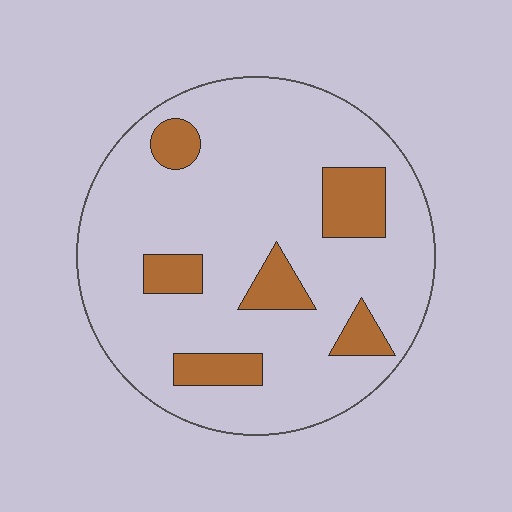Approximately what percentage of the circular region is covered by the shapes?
Approximately 15%.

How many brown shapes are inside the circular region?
6.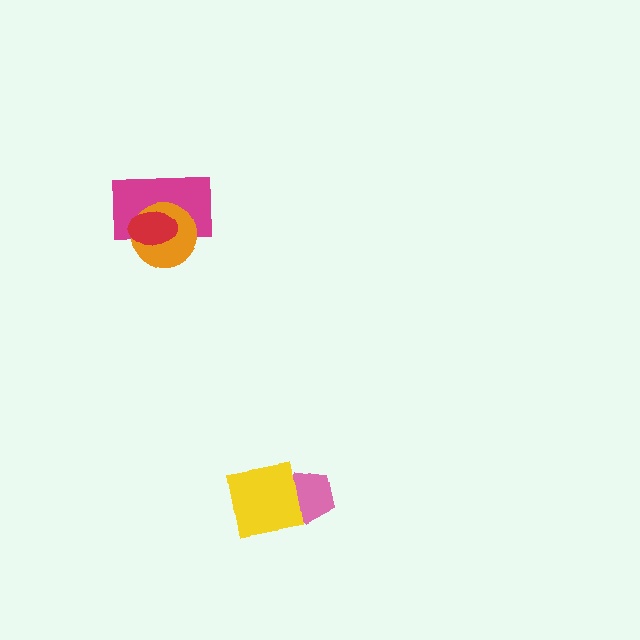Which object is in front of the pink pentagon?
The yellow square is in front of the pink pentagon.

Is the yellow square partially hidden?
No, no other shape covers it.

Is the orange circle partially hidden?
Yes, it is partially covered by another shape.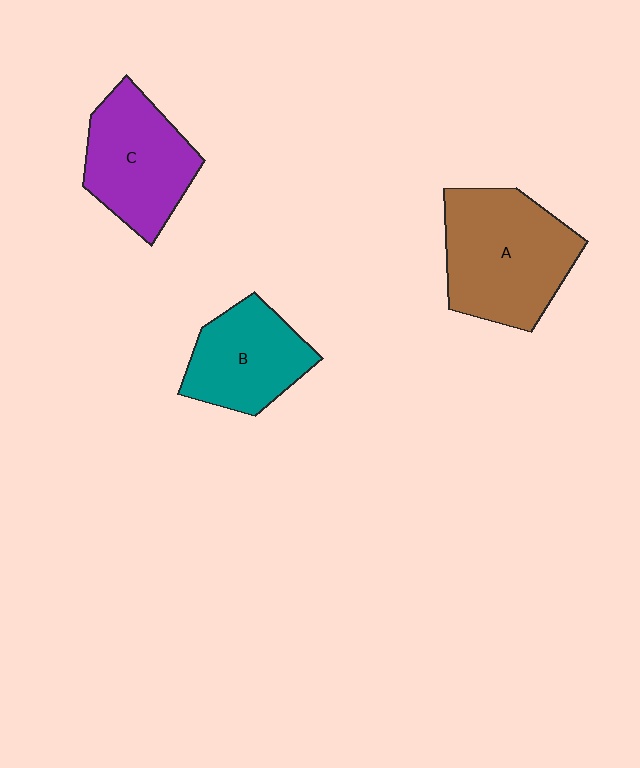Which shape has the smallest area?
Shape B (teal).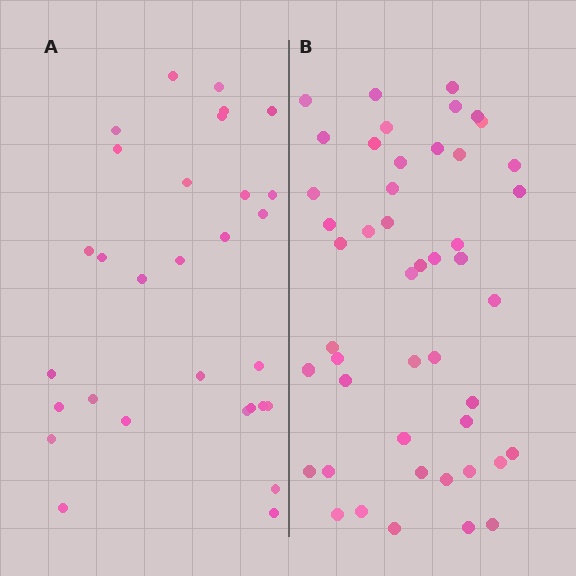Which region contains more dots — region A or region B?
Region B (the right region) has more dots.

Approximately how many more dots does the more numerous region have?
Region B has approximately 15 more dots than region A.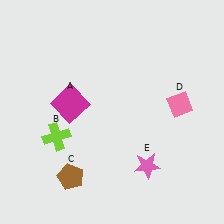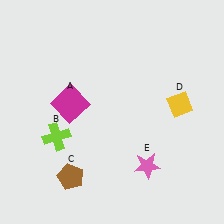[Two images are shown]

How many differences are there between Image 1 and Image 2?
There is 1 difference between the two images.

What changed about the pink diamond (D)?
In Image 1, D is pink. In Image 2, it changed to yellow.